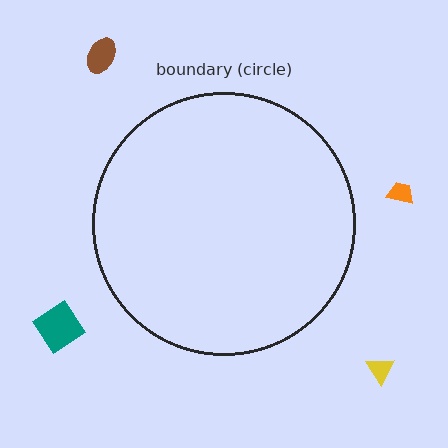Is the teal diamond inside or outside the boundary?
Outside.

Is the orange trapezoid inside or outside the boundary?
Outside.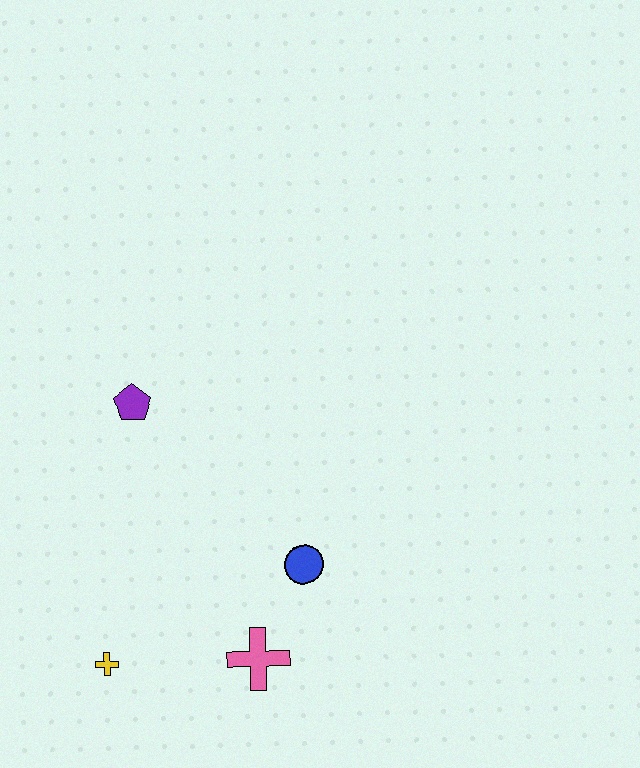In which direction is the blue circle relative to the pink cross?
The blue circle is above the pink cross.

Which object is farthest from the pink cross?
The purple pentagon is farthest from the pink cross.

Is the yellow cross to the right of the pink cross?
No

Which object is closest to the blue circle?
The pink cross is closest to the blue circle.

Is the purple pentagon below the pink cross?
No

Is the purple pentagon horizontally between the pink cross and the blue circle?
No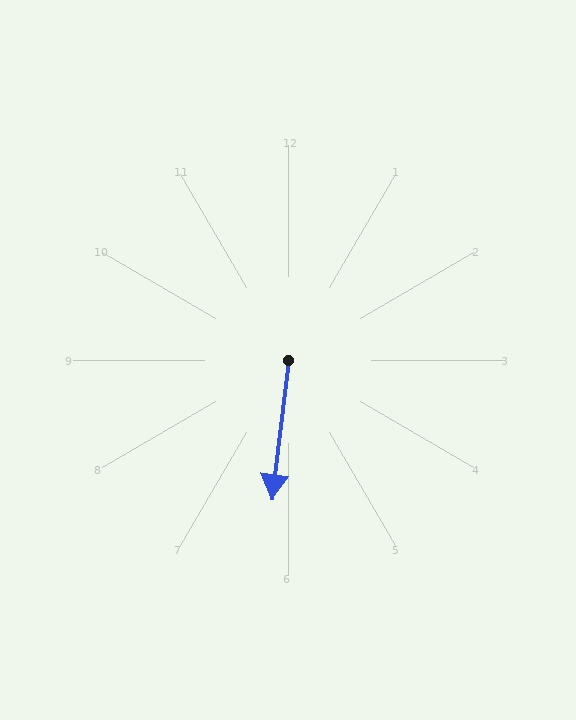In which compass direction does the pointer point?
South.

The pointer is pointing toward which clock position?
Roughly 6 o'clock.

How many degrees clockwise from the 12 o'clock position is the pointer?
Approximately 187 degrees.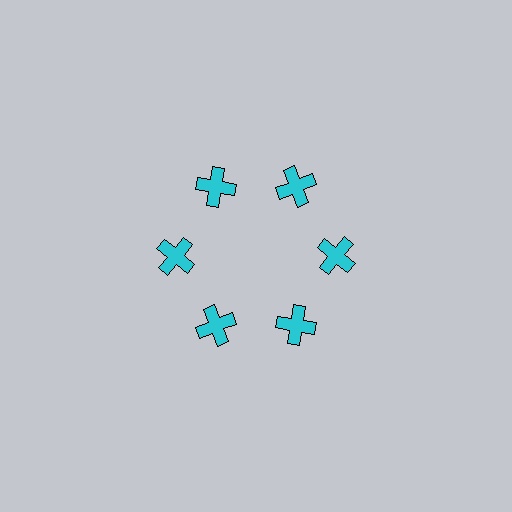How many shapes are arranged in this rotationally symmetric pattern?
There are 6 shapes, arranged in 6 groups of 1.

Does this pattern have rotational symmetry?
Yes, this pattern has 6-fold rotational symmetry. It looks the same after rotating 60 degrees around the center.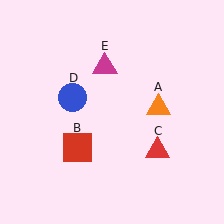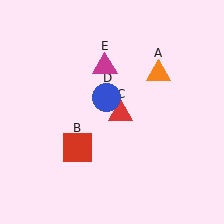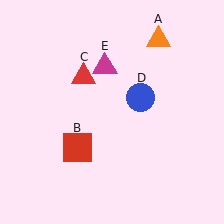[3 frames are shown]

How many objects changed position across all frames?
3 objects changed position: orange triangle (object A), red triangle (object C), blue circle (object D).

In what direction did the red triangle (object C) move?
The red triangle (object C) moved up and to the left.